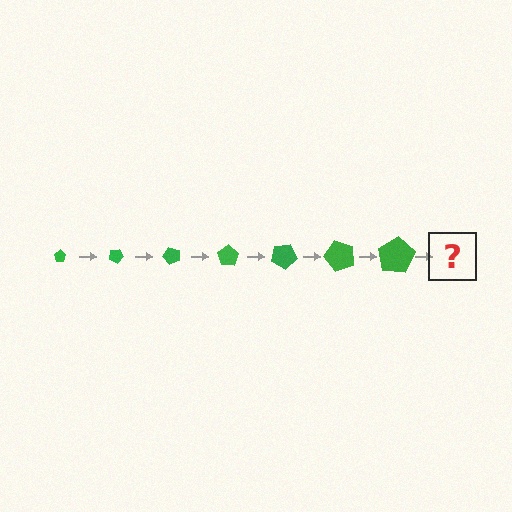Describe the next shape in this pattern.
It should be a pentagon, larger than the previous one and rotated 175 degrees from the start.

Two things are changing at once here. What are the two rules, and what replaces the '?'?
The two rules are that the pentagon grows larger each step and it rotates 25 degrees each step. The '?' should be a pentagon, larger than the previous one and rotated 175 degrees from the start.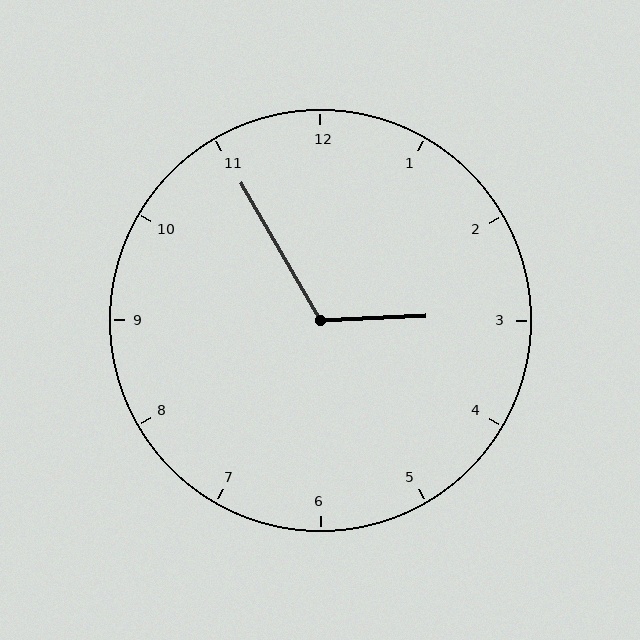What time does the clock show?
2:55.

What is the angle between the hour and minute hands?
Approximately 118 degrees.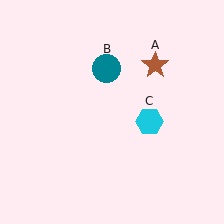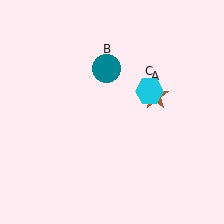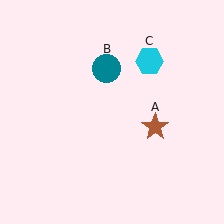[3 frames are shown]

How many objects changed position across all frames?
2 objects changed position: brown star (object A), cyan hexagon (object C).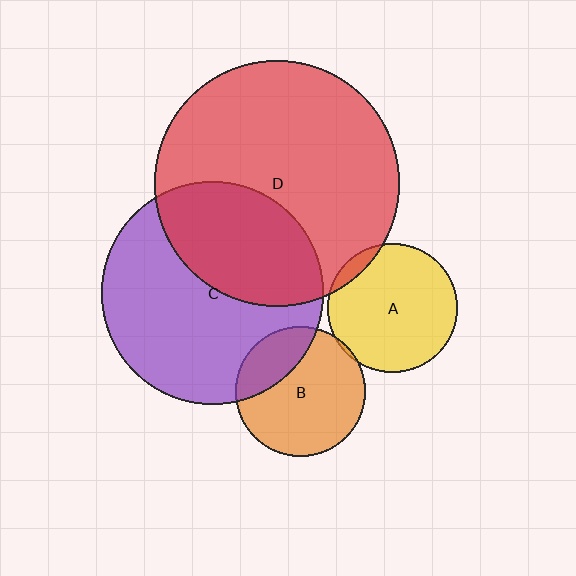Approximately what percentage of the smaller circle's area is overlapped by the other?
Approximately 25%.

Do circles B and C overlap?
Yes.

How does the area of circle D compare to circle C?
Approximately 1.2 times.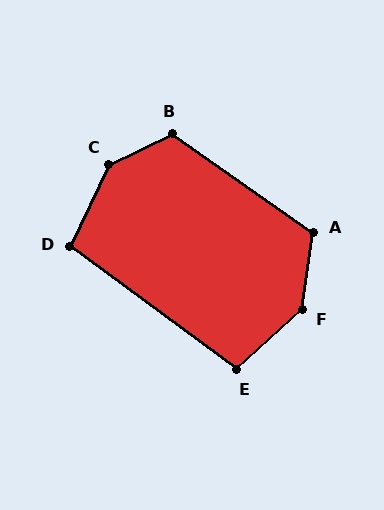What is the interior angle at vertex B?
Approximately 119 degrees (obtuse).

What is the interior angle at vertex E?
Approximately 101 degrees (obtuse).